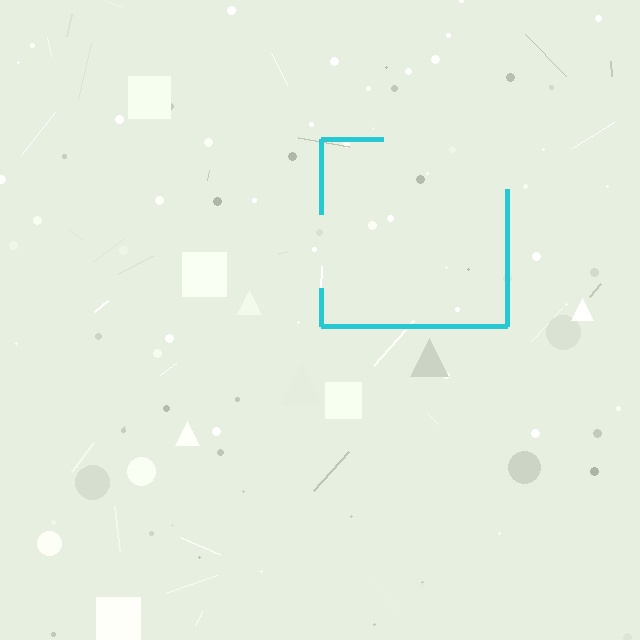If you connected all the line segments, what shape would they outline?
They would outline a square.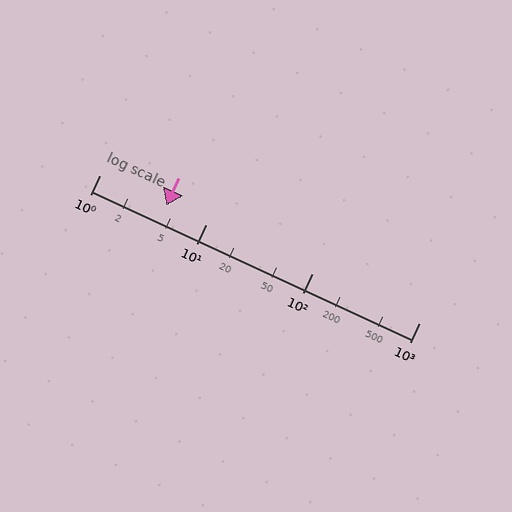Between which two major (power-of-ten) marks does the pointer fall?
The pointer is between 1 and 10.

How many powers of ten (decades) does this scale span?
The scale spans 3 decades, from 1 to 1000.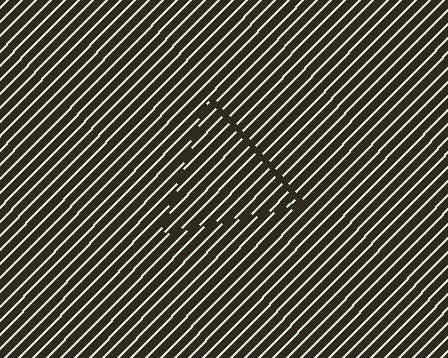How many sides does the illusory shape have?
3 sides — the line-ends trace a triangle.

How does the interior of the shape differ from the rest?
The interior of the shape contains the same grating, shifted by half a period — the contour is defined by the phase discontinuity where line-ends from the inner and outer gratings abut.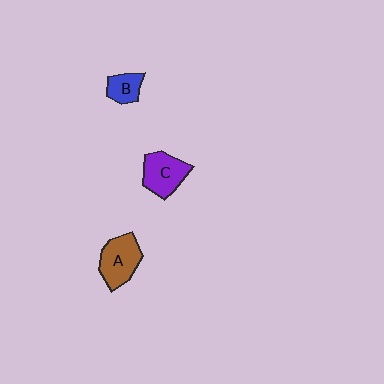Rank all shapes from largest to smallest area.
From largest to smallest: A (brown), C (purple), B (blue).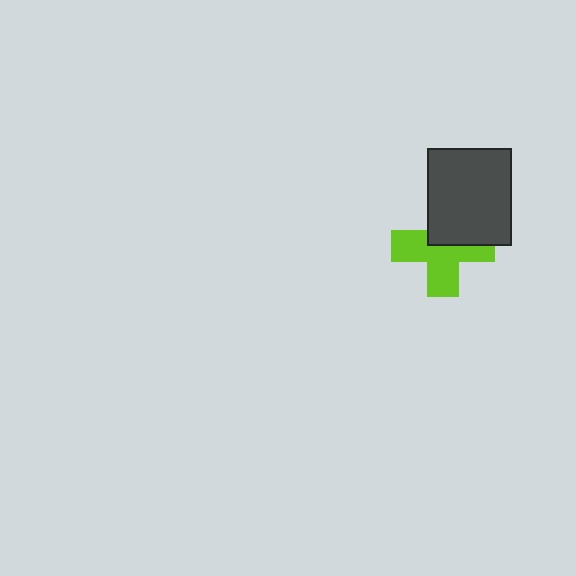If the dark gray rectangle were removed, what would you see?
You would see the complete lime cross.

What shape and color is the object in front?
The object in front is a dark gray rectangle.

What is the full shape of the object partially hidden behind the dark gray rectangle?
The partially hidden object is a lime cross.